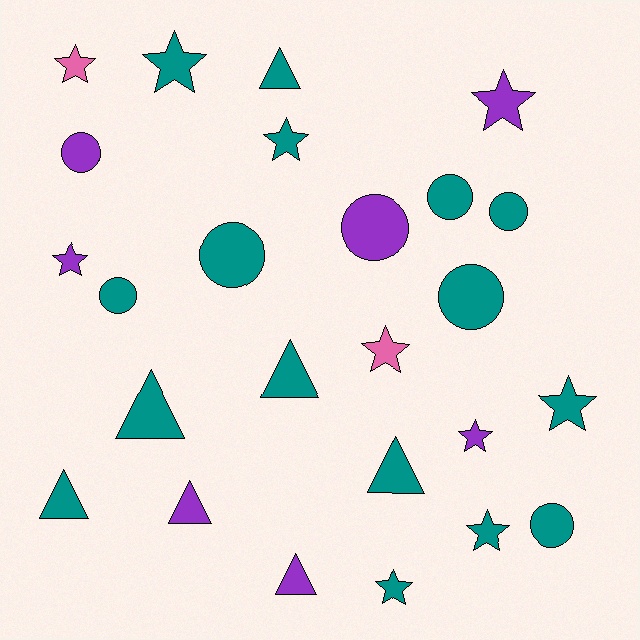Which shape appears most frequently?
Star, with 10 objects.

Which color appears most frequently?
Teal, with 16 objects.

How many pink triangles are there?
There are no pink triangles.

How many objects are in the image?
There are 25 objects.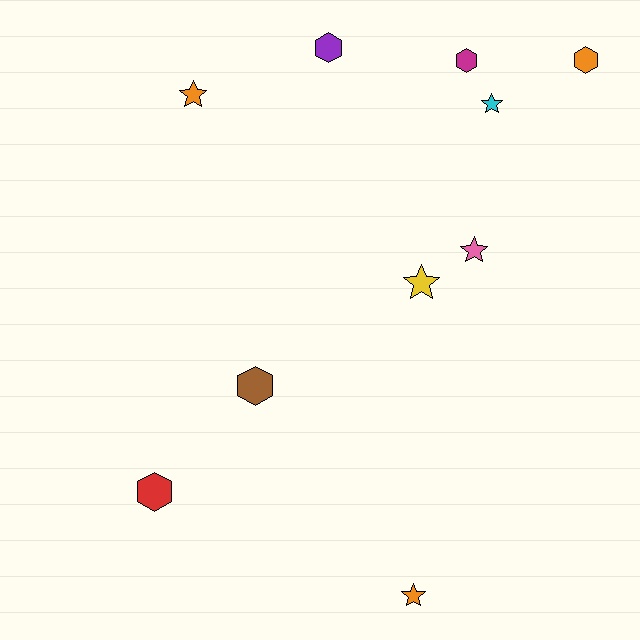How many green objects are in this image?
There are no green objects.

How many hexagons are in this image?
There are 5 hexagons.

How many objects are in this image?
There are 10 objects.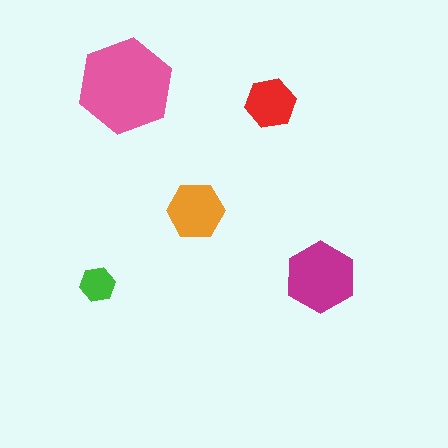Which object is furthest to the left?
The green hexagon is leftmost.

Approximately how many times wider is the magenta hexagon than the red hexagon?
About 1.5 times wider.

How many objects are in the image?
There are 5 objects in the image.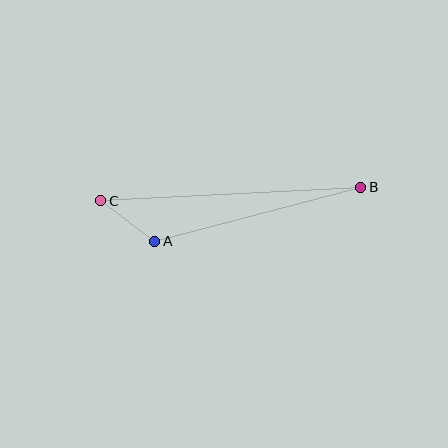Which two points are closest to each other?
Points A and C are closest to each other.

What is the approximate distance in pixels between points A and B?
The distance between A and B is approximately 213 pixels.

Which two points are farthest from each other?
Points B and C are farthest from each other.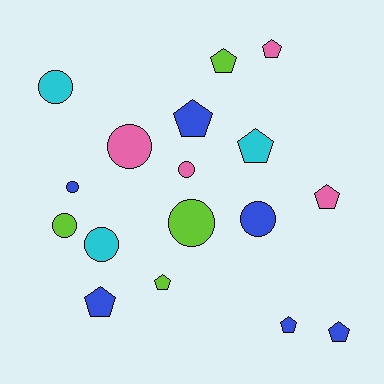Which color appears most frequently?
Blue, with 6 objects.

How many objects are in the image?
There are 17 objects.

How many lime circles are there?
There are 2 lime circles.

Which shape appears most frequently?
Pentagon, with 9 objects.